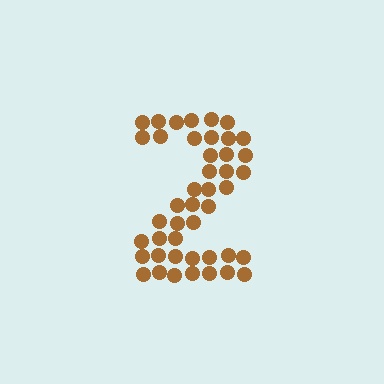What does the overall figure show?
The overall figure shows the digit 2.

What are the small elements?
The small elements are circles.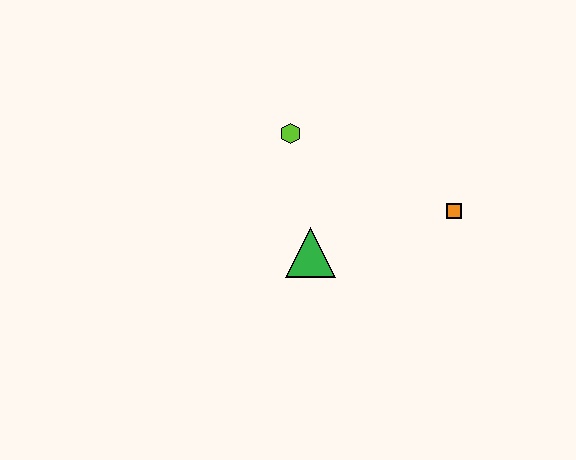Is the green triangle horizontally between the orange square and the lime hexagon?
Yes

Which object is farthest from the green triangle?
The orange square is farthest from the green triangle.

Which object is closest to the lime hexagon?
The green triangle is closest to the lime hexagon.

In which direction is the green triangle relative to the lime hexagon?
The green triangle is below the lime hexagon.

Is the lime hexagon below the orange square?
No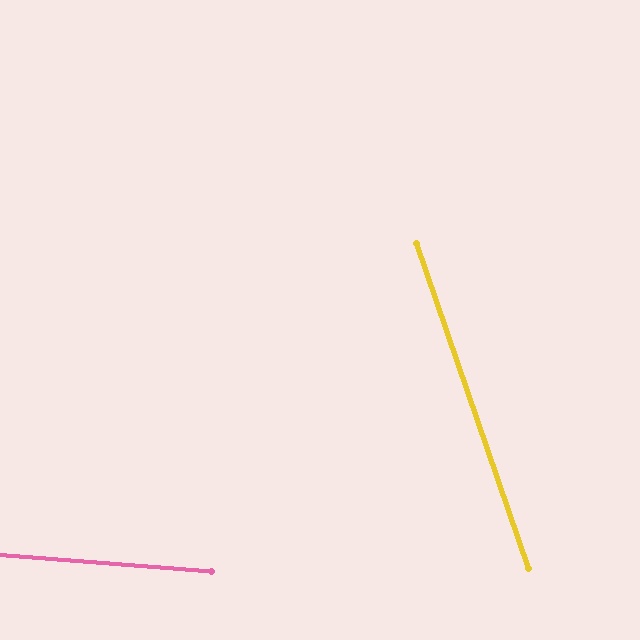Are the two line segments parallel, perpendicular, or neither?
Neither parallel nor perpendicular — they differ by about 67°.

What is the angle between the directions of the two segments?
Approximately 67 degrees.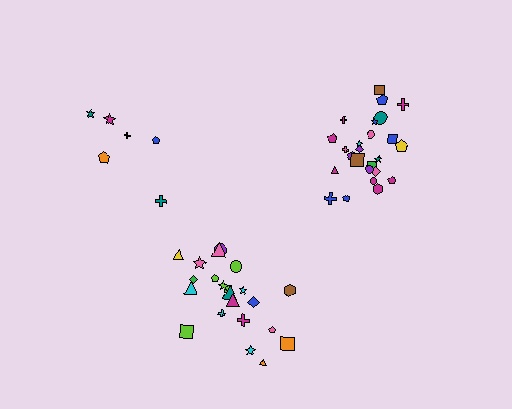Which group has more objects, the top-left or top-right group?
The top-right group.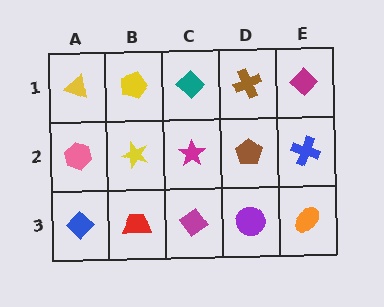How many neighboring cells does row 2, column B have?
4.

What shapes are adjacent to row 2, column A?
A yellow triangle (row 1, column A), a blue diamond (row 3, column A), a yellow star (row 2, column B).